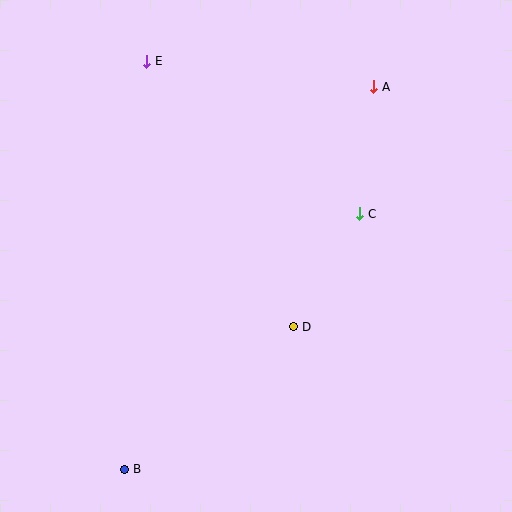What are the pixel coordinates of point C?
Point C is at (360, 214).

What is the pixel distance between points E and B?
The distance between E and B is 409 pixels.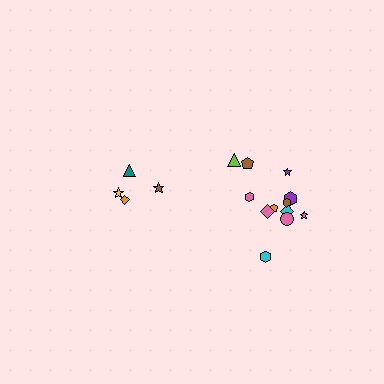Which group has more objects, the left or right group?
The right group.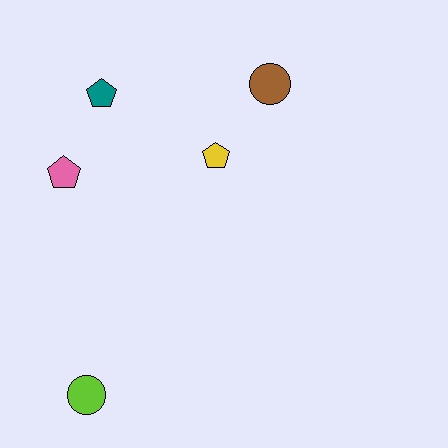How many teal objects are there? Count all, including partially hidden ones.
There is 1 teal object.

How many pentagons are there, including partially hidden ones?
There are 3 pentagons.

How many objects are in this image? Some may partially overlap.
There are 5 objects.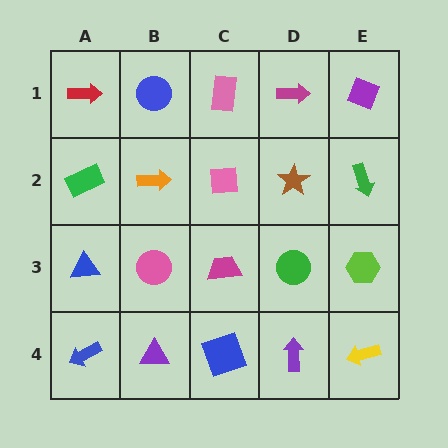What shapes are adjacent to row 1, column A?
A green rectangle (row 2, column A), a blue circle (row 1, column B).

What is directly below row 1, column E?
A green arrow.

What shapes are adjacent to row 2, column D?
A magenta arrow (row 1, column D), a green circle (row 3, column D), a pink square (row 2, column C), a green arrow (row 2, column E).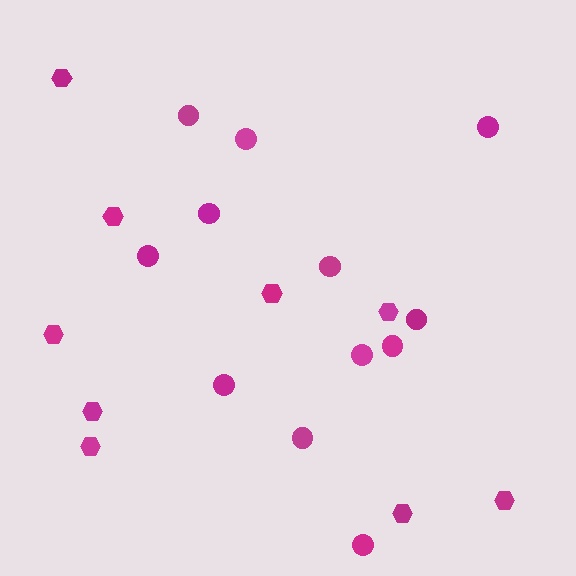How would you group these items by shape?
There are 2 groups: one group of circles (12) and one group of hexagons (9).